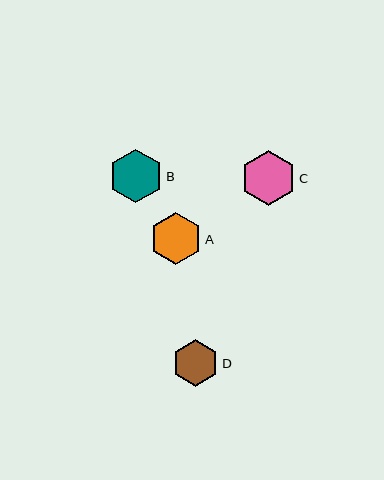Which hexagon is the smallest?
Hexagon D is the smallest with a size of approximately 47 pixels.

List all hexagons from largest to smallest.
From largest to smallest: C, B, A, D.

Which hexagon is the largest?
Hexagon C is the largest with a size of approximately 55 pixels.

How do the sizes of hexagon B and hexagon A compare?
Hexagon B and hexagon A are approximately the same size.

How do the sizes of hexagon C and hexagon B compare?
Hexagon C and hexagon B are approximately the same size.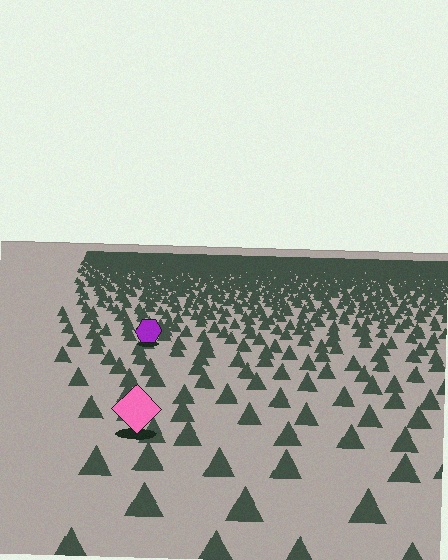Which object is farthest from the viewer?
The purple hexagon is farthest from the viewer. It appears smaller and the ground texture around it is denser.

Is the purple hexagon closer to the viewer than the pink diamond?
No. The pink diamond is closer — you can tell from the texture gradient: the ground texture is coarser near it.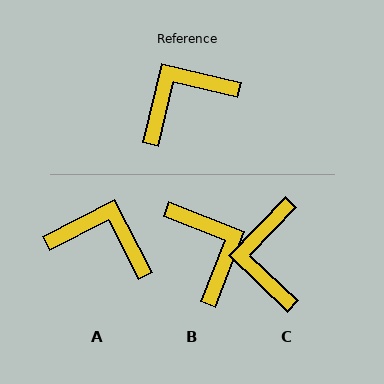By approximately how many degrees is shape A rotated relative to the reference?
Approximately 49 degrees clockwise.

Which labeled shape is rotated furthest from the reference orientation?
B, about 98 degrees away.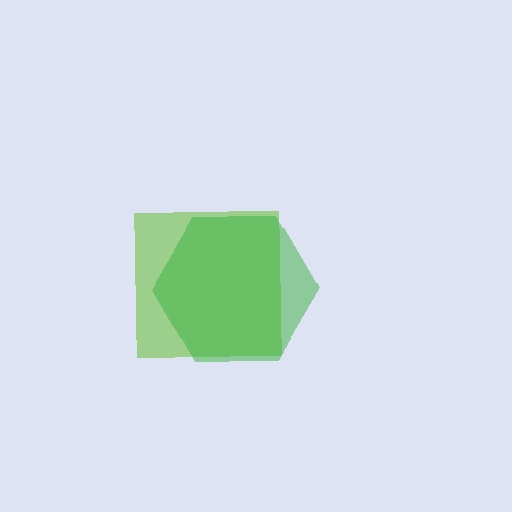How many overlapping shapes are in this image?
There are 2 overlapping shapes in the image.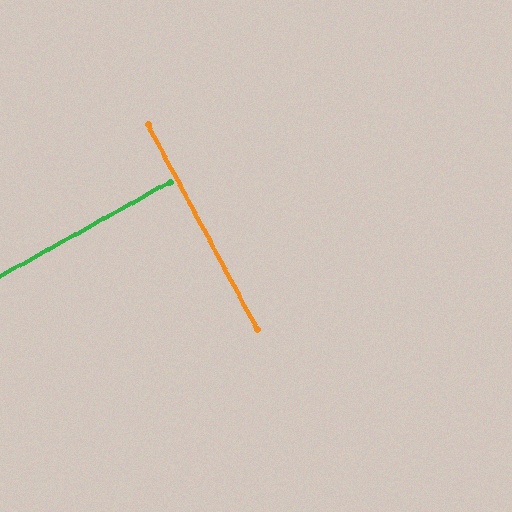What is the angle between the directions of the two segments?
Approximately 89 degrees.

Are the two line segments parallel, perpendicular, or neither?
Perpendicular — they meet at approximately 89°.